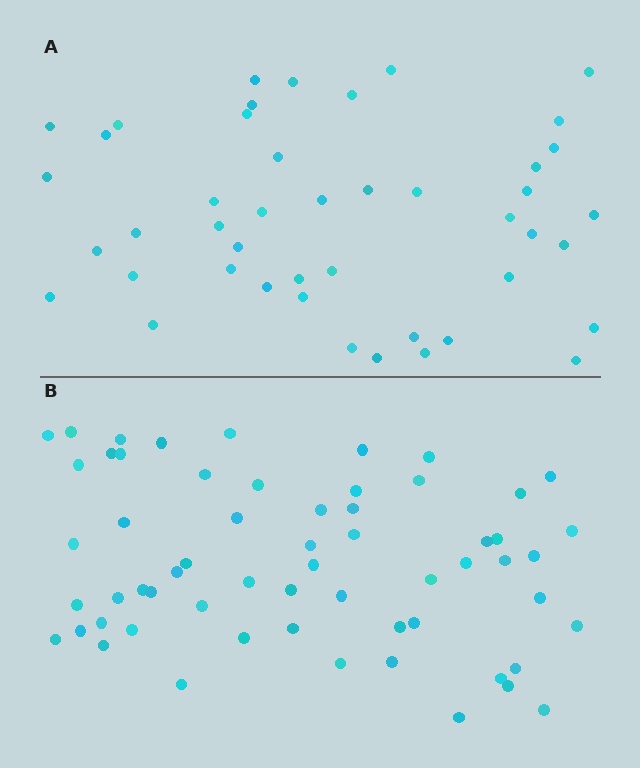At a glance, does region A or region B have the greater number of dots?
Region B (the bottom region) has more dots.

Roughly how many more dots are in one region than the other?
Region B has approximately 15 more dots than region A.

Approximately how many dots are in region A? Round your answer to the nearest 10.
About 40 dots. (The exact count is 45, which rounds to 40.)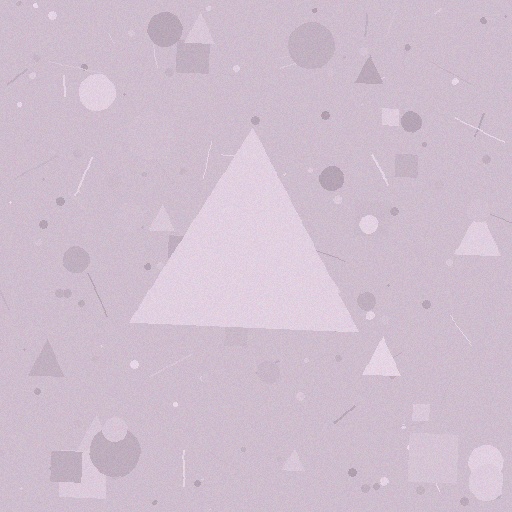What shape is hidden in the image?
A triangle is hidden in the image.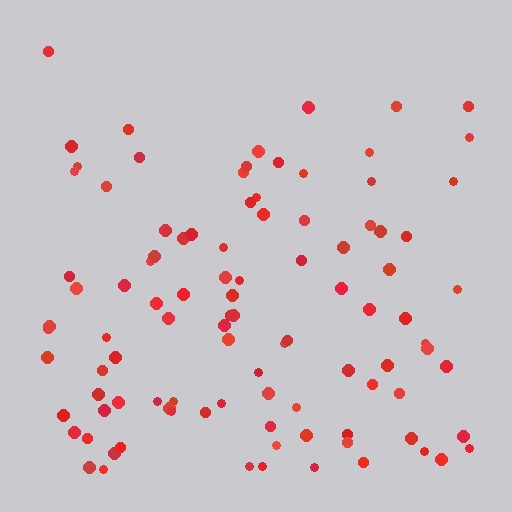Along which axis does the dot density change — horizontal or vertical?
Vertical.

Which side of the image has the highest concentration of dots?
The bottom.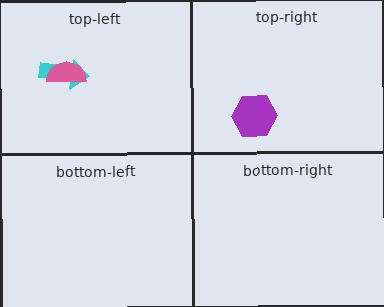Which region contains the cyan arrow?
The top-left region.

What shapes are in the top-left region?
The cyan arrow, the pink semicircle.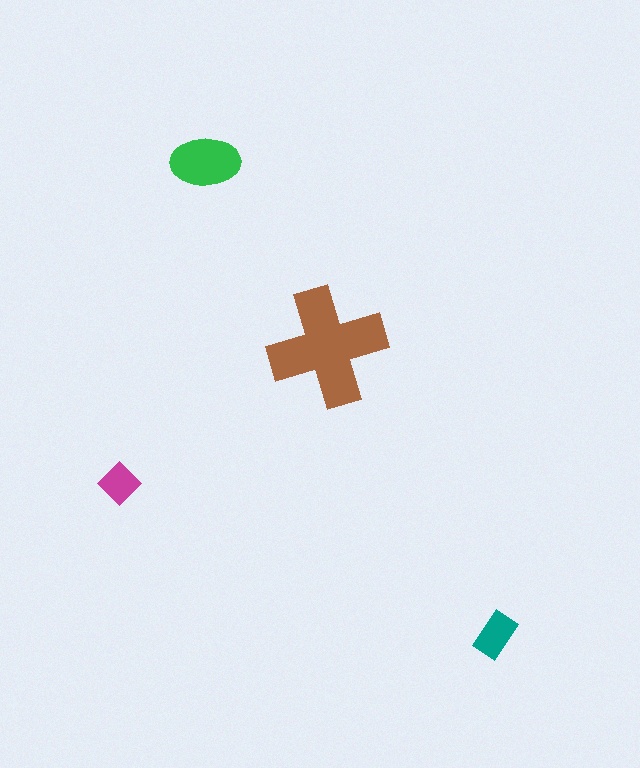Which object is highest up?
The green ellipse is topmost.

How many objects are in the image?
There are 4 objects in the image.